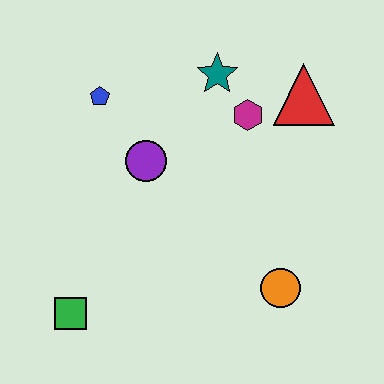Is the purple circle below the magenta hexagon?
Yes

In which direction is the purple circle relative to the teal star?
The purple circle is below the teal star.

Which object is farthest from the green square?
The red triangle is farthest from the green square.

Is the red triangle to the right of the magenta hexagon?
Yes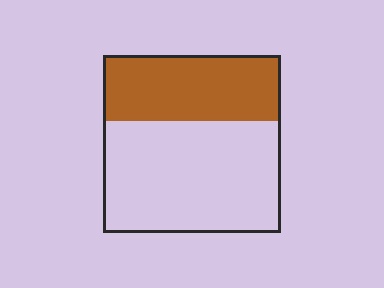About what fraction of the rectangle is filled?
About three eighths (3/8).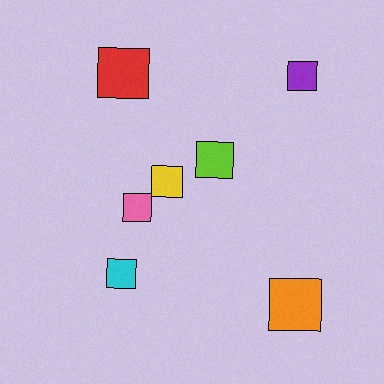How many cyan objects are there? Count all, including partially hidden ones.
There is 1 cyan object.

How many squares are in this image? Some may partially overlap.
There are 7 squares.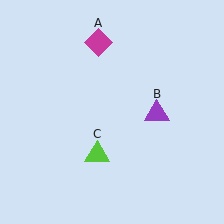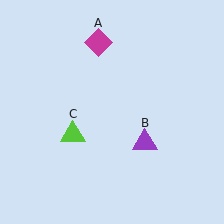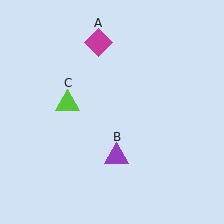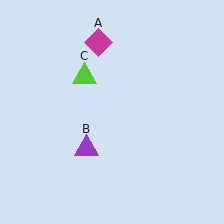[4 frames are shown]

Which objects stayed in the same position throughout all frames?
Magenta diamond (object A) remained stationary.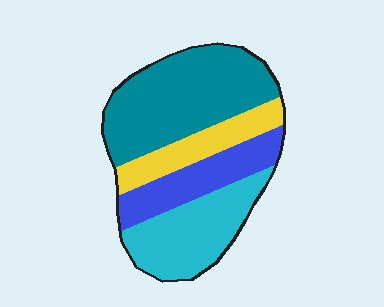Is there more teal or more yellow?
Teal.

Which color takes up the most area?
Teal, at roughly 40%.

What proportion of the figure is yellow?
Yellow takes up about one sixth (1/6) of the figure.